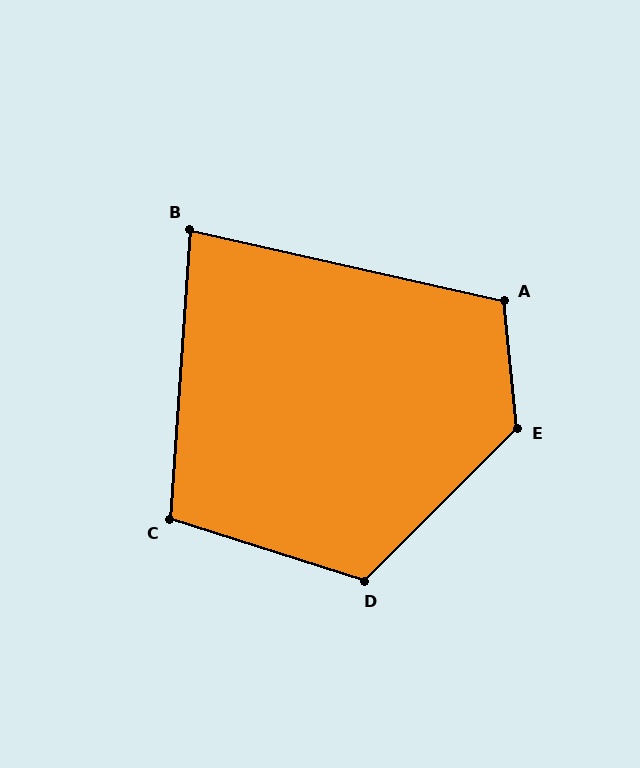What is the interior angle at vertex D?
Approximately 117 degrees (obtuse).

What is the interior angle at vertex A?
Approximately 108 degrees (obtuse).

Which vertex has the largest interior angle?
E, at approximately 129 degrees.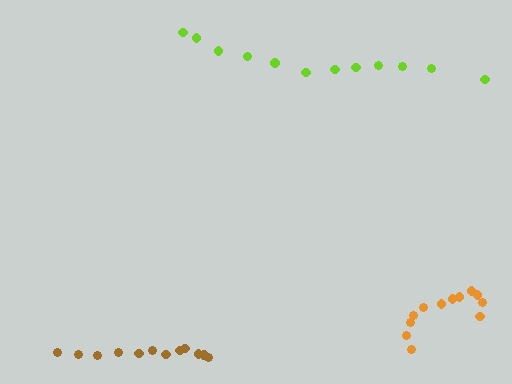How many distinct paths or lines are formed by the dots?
There are 3 distinct paths.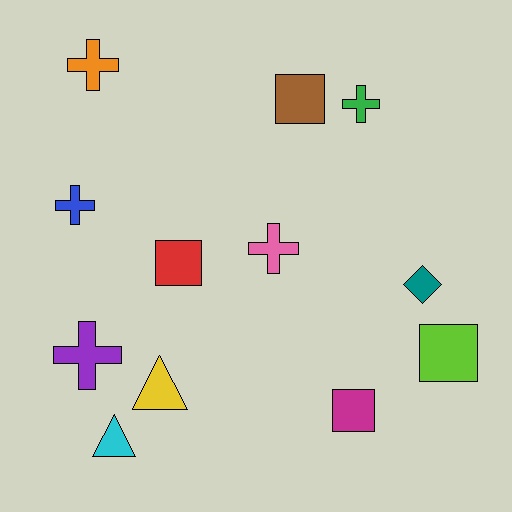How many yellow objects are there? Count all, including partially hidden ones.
There is 1 yellow object.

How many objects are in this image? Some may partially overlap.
There are 12 objects.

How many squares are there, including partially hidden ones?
There are 4 squares.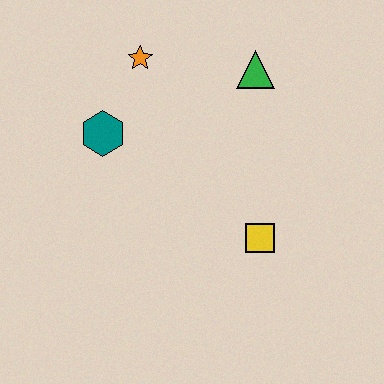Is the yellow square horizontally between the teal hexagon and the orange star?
No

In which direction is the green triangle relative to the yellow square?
The green triangle is above the yellow square.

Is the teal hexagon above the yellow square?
Yes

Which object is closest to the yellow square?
The green triangle is closest to the yellow square.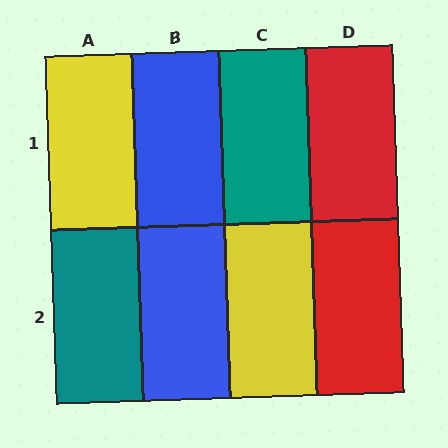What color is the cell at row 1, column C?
Teal.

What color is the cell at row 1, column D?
Red.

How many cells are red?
2 cells are red.